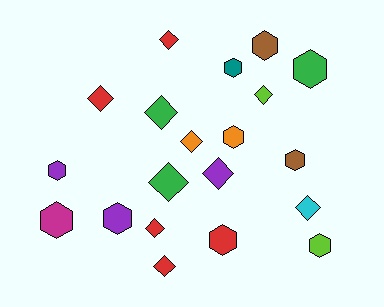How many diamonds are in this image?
There are 10 diamonds.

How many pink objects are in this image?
There are no pink objects.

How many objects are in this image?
There are 20 objects.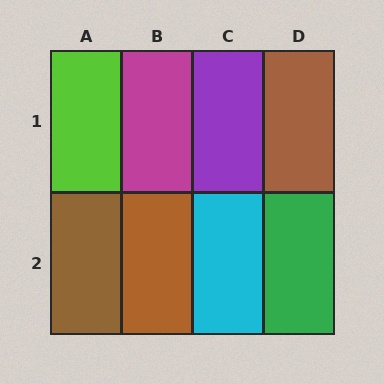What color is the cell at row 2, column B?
Brown.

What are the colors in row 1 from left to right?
Lime, magenta, purple, brown.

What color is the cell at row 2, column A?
Brown.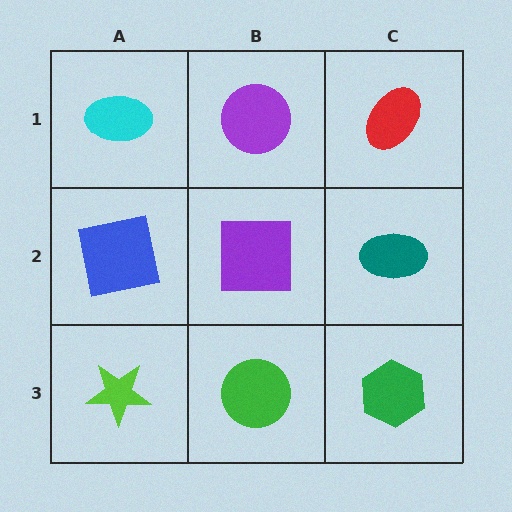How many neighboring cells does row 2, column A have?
3.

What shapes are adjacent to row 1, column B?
A purple square (row 2, column B), a cyan ellipse (row 1, column A), a red ellipse (row 1, column C).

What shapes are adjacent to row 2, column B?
A purple circle (row 1, column B), a green circle (row 3, column B), a blue square (row 2, column A), a teal ellipse (row 2, column C).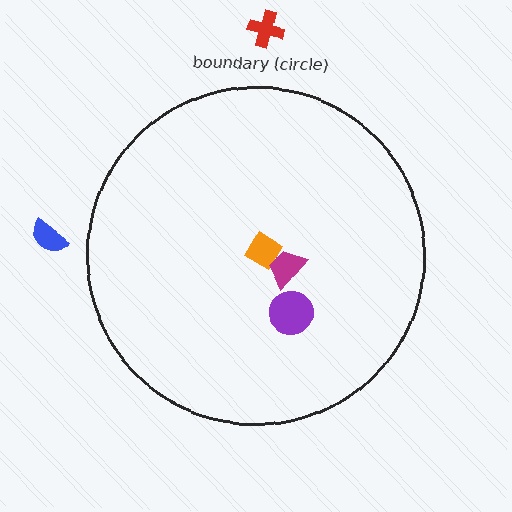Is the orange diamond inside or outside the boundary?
Inside.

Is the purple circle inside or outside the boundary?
Inside.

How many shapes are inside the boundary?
3 inside, 2 outside.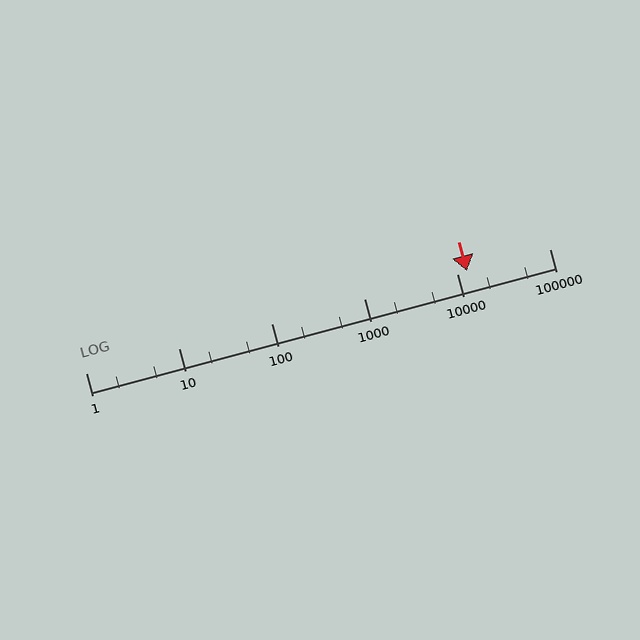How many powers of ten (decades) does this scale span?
The scale spans 5 decades, from 1 to 100000.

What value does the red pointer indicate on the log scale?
The pointer indicates approximately 13000.